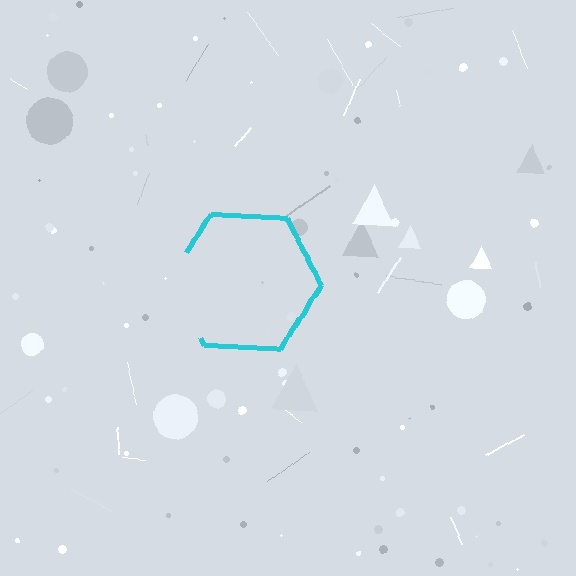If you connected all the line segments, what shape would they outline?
They would outline a hexagon.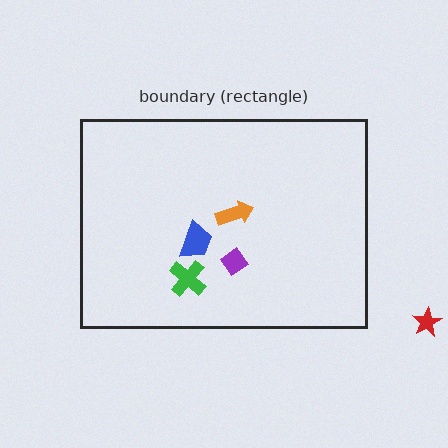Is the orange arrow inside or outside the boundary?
Inside.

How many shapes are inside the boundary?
4 inside, 1 outside.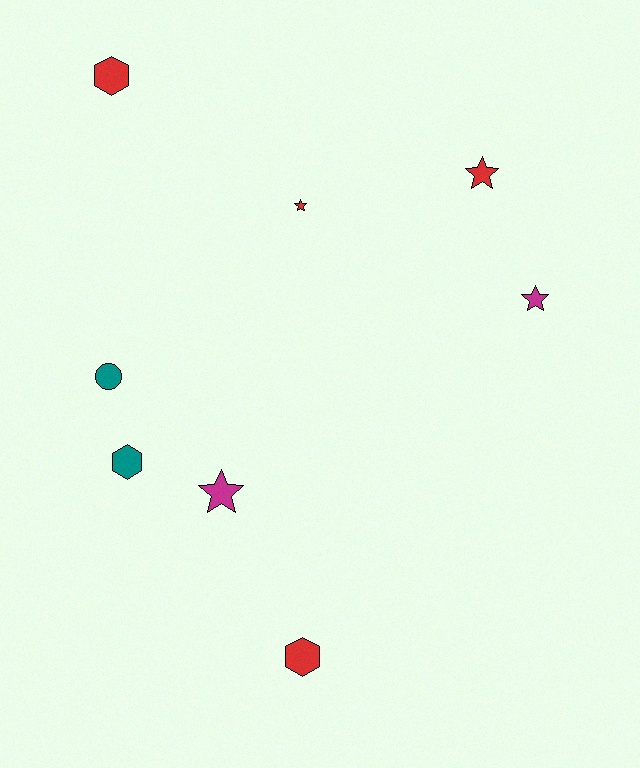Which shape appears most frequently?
Star, with 4 objects.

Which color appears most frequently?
Red, with 4 objects.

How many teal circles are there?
There is 1 teal circle.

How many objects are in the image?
There are 8 objects.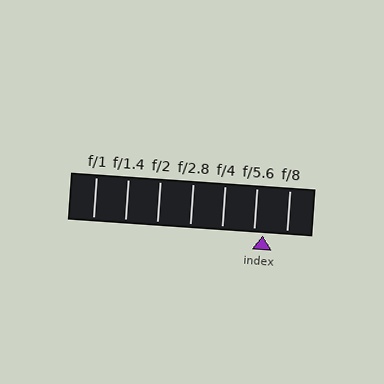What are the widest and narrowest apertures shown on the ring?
The widest aperture shown is f/1 and the narrowest is f/8.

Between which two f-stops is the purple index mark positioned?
The index mark is between f/5.6 and f/8.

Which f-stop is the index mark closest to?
The index mark is closest to f/5.6.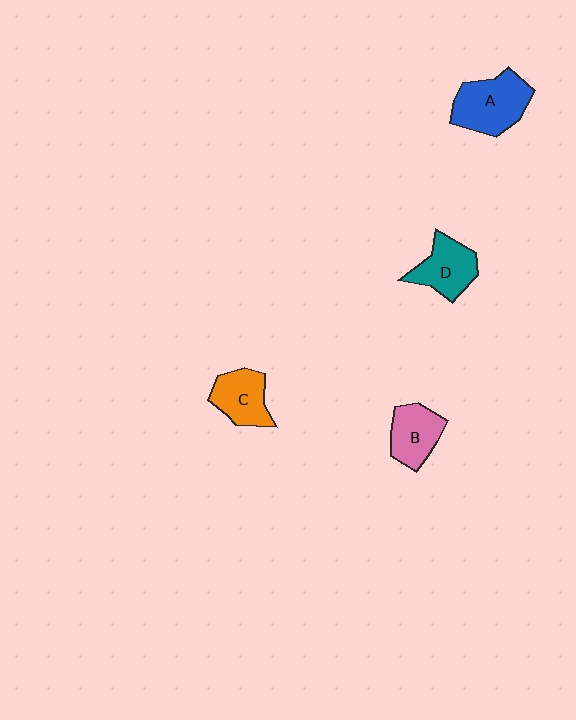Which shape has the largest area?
Shape A (blue).